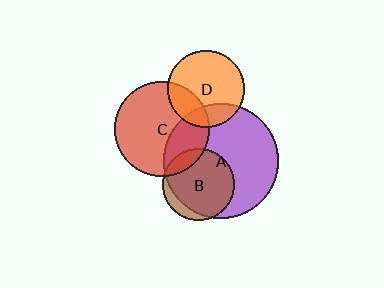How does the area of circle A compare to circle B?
Approximately 2.6 times.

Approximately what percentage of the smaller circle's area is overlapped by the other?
Approximately 20%.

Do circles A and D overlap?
Yes.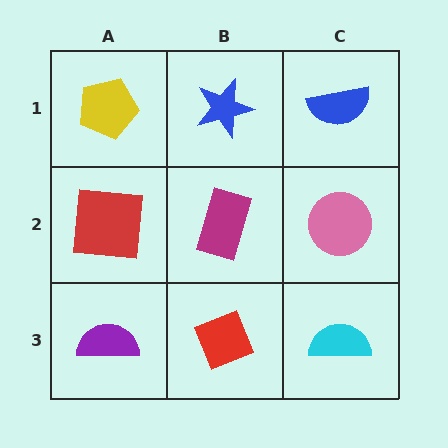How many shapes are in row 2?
3 shapes.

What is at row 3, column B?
A red diamond.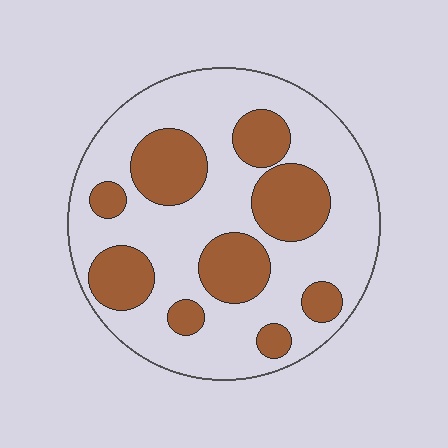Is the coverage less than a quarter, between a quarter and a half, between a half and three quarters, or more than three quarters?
Between a quarter and a half.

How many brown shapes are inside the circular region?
9.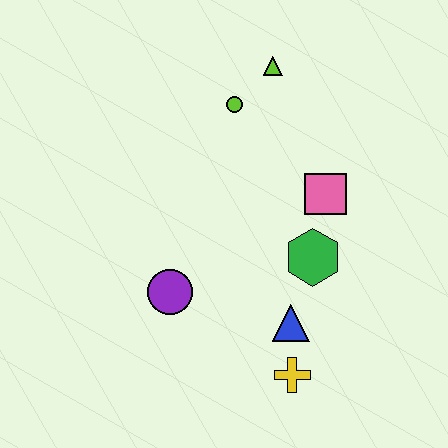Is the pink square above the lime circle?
No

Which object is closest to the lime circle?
The lime triangle is closest to the lime circle.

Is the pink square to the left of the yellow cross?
No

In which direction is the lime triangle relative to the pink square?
The lime triangle is above the pink square.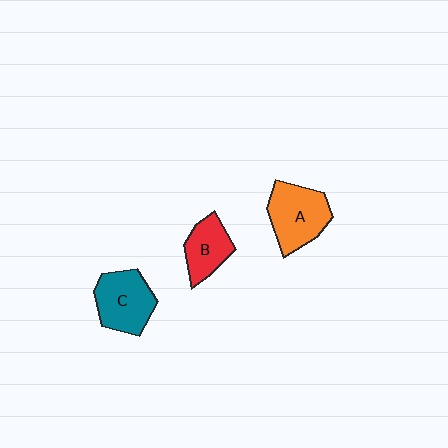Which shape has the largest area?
Shape A (orange).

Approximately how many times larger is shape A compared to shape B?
Approximately 1.4 times.